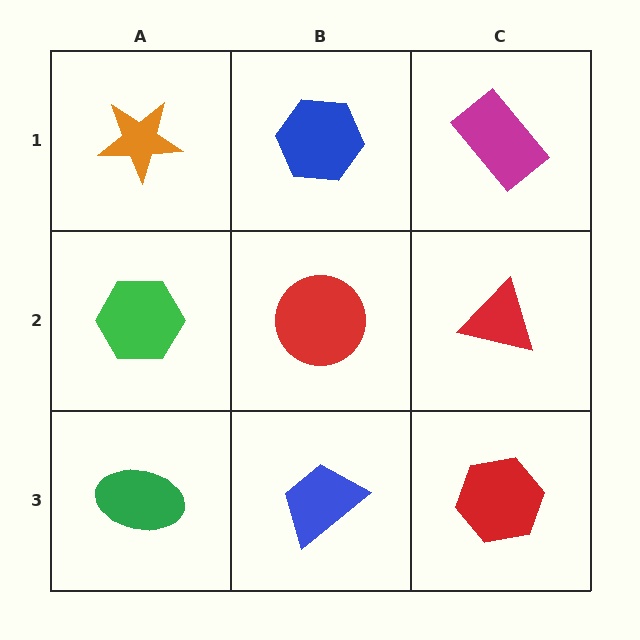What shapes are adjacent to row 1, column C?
A red triangle (row 2, column C), a blue hexagon (row 1, column B).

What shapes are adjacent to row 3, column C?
A red triangle (row 2, column C), a blue trapezoid (row 3, column B).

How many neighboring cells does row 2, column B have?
4.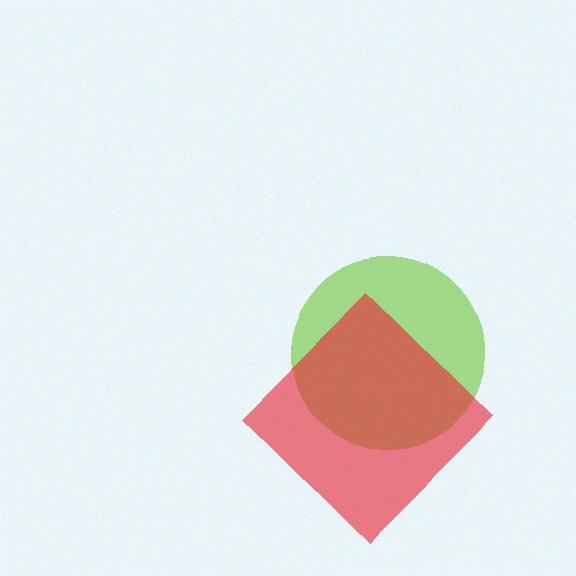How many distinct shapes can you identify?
There are 2 distinct shapes: a lime circle, a red diamond.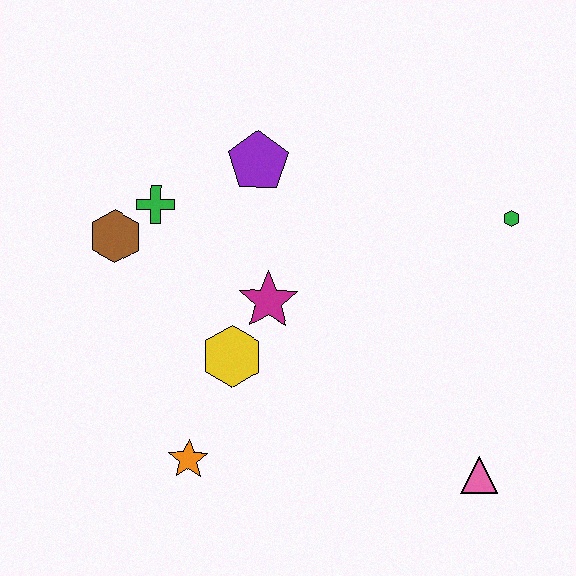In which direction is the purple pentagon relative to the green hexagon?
The purple pentagon is to the left of the green hexagon.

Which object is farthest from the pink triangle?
The brown hexagon is farthest from the pink triangle.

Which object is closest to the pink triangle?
The green hexagon is closest to the pink triangle.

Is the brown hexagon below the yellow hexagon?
No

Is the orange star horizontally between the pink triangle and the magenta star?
No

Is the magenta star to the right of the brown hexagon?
Yes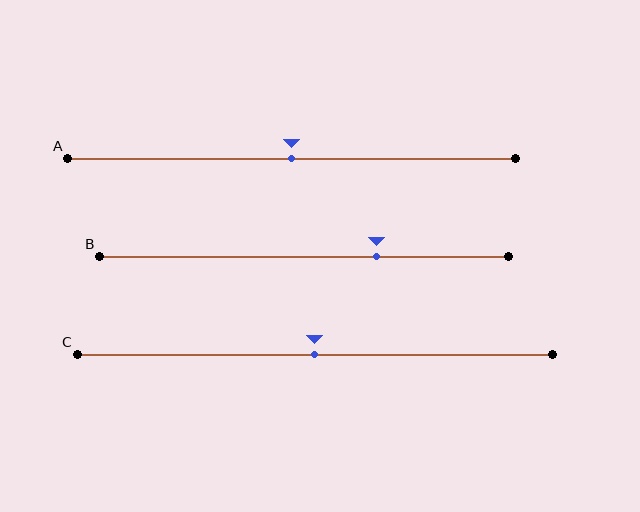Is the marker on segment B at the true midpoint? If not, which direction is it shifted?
No, the marker on segment B is shifted to the right by about 18% of the segment length.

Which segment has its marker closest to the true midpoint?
Segment A has its marker closest to the true midpoint.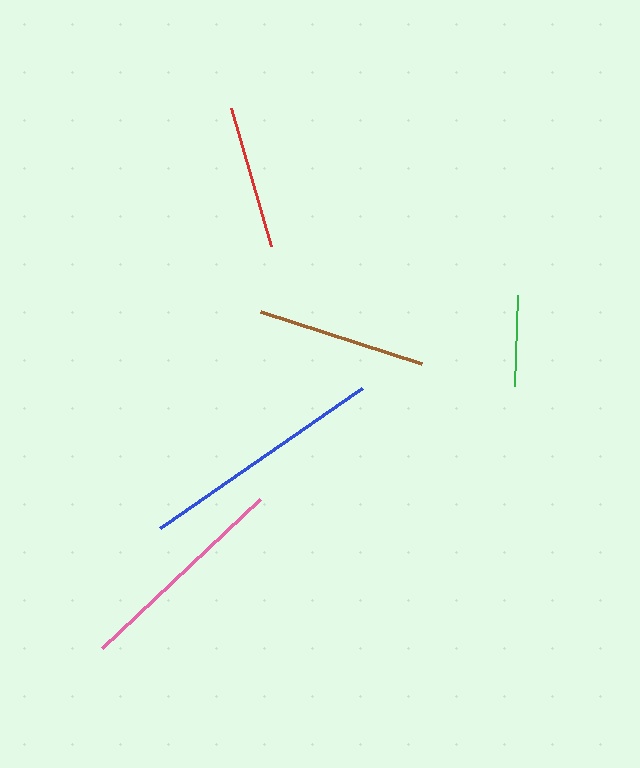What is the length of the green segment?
The green segment is approximately 91 pixels long.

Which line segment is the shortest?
The green line is the shortest at approximately 91 pixels.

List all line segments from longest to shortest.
From longest to shortest: blue, pink, brown, red, green.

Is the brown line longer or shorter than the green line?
The brown line is longer than the green line.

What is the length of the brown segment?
The brown segment is approximately 170 pixels long.